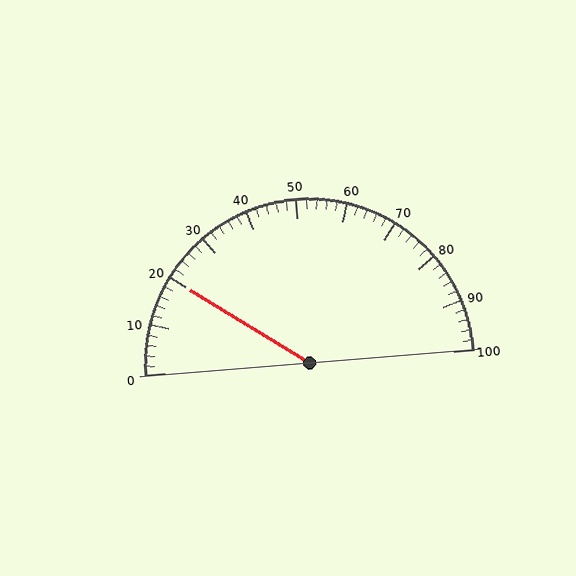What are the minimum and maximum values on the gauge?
The gauge ranges from 0 to 100.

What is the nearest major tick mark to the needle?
The nearest major tick mark is 20.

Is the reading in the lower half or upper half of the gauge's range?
The reading is in the lower half of the range (0 to 100).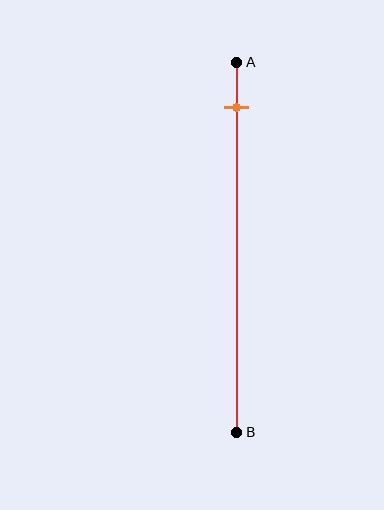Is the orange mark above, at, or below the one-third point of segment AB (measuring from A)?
The orange mark is above the one-third point of segment AB.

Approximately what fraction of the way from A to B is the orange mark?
The orange mark is approximately 10% of the way from A to B.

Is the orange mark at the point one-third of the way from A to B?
No, the mark is at about 10% from A, not at the 33% one-third point.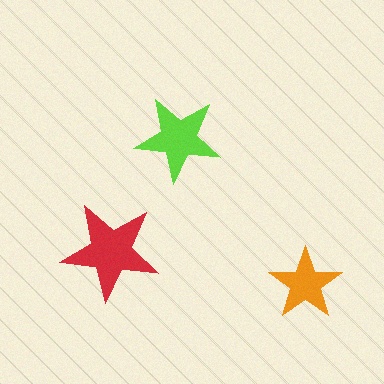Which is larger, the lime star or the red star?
The red one.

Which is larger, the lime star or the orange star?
The lime one.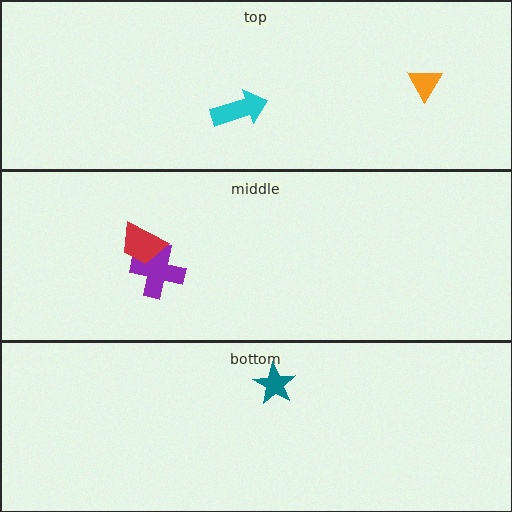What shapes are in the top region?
The cyan arrow, the orange triangle.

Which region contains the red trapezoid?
The middle region.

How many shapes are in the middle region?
2.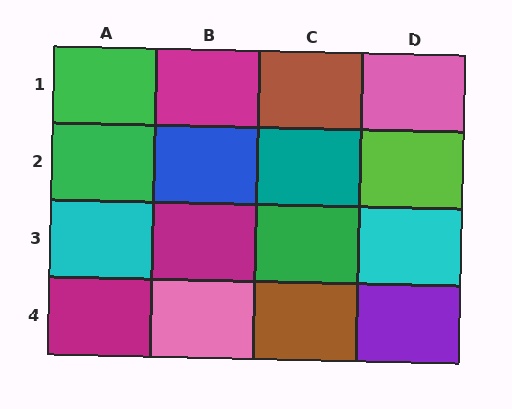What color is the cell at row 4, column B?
Pink.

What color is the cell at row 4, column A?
Magenta.